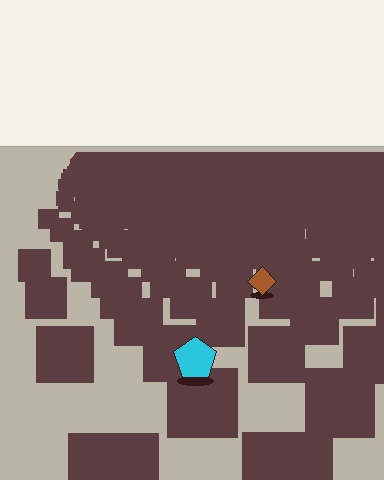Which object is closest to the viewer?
The cyan pentagon is closest. The texture marks near it are larger and more spread out.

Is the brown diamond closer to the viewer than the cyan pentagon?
No. The cyan pentagon is closer — you can tell from the texture gradient: the ground texture is coarser near it.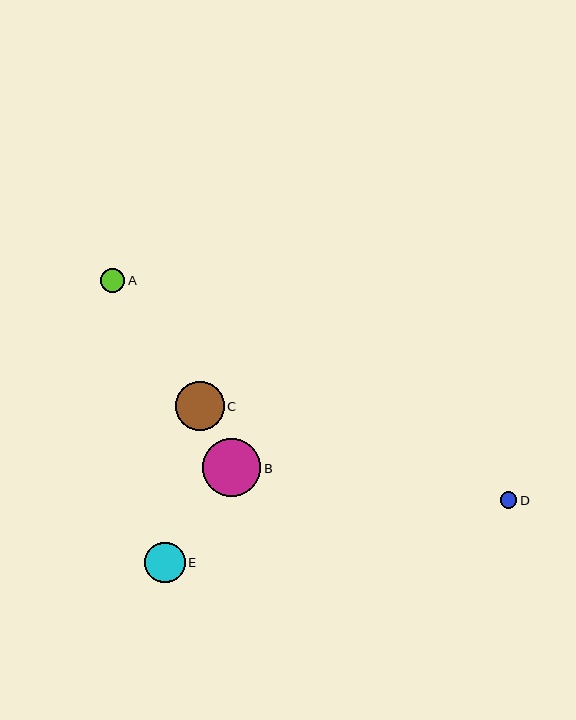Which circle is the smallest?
Circle D is the smallest with a size of approximately 16 pixels.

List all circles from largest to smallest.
From largest to smallest: B, C, E, A, D.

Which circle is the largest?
Circle B is the largest with a size of approximately 58 pixels.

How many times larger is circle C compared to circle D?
Circle C is approximately 3.0 times the size of circle D.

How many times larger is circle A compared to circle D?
Circle A is approximately 1.5 times the size of circle D.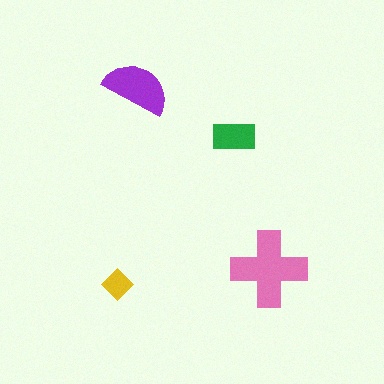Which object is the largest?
The pink cross.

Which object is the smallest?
The yellow diamond.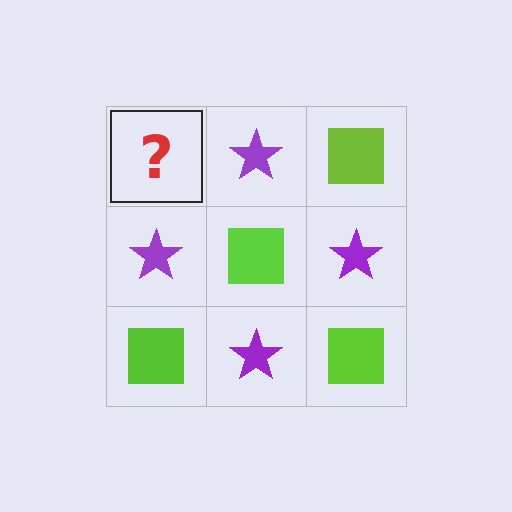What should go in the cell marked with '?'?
The missing cell should contain a lime square.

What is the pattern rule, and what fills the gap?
The rule is that it alternates lime square and purple star in a checkerboard pattern. The gap should be filled with a lime square.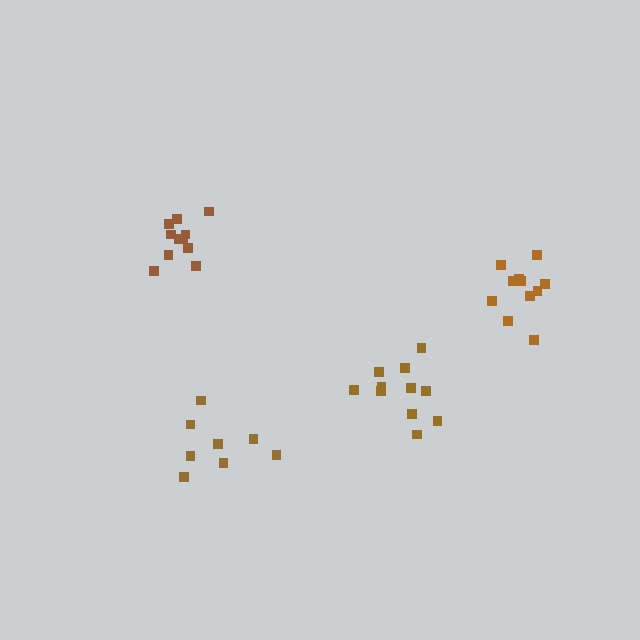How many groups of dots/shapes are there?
There are 4 groups.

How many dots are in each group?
Group 1: 11 dots, Group 2: 8 dots, Group 3: 11 dots, Group 4: 11 dots (41 total).